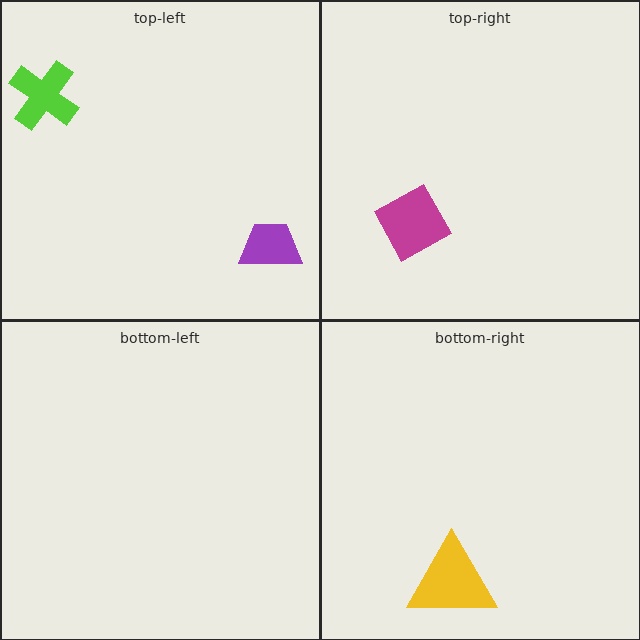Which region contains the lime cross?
The top-left region.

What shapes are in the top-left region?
The lime cross, the purple trapezoid.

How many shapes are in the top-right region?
1.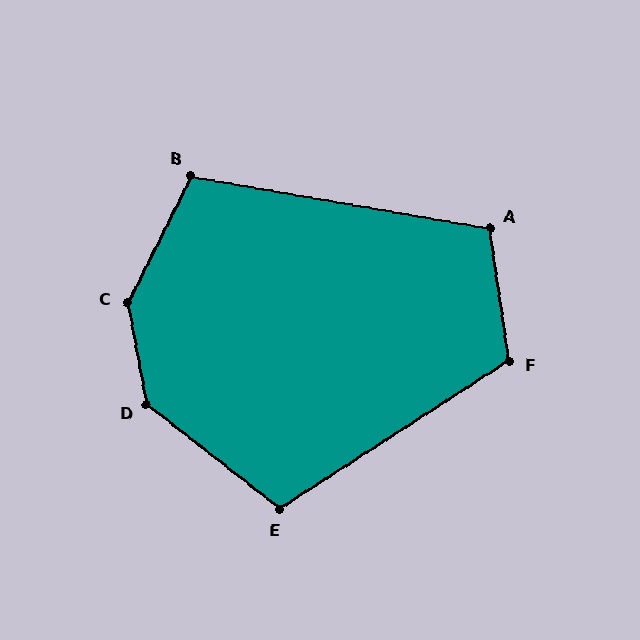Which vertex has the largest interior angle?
C, at approximately 143 degrees.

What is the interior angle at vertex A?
Approximately 108 degrees (obtuse).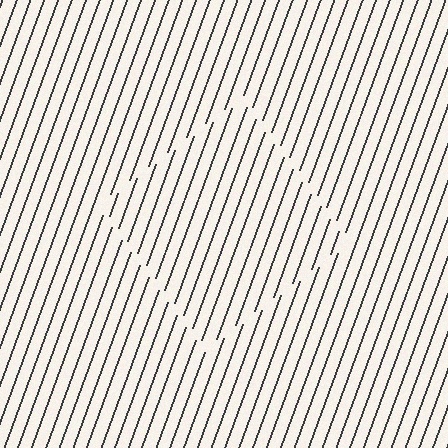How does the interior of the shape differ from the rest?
The interior of the shape contains the same grating, shifted by half a period — the contour is defined by the phase discontinuity where line-ends from the inner and outer gratings abut.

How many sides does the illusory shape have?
4 sides — the line-ends trace a square.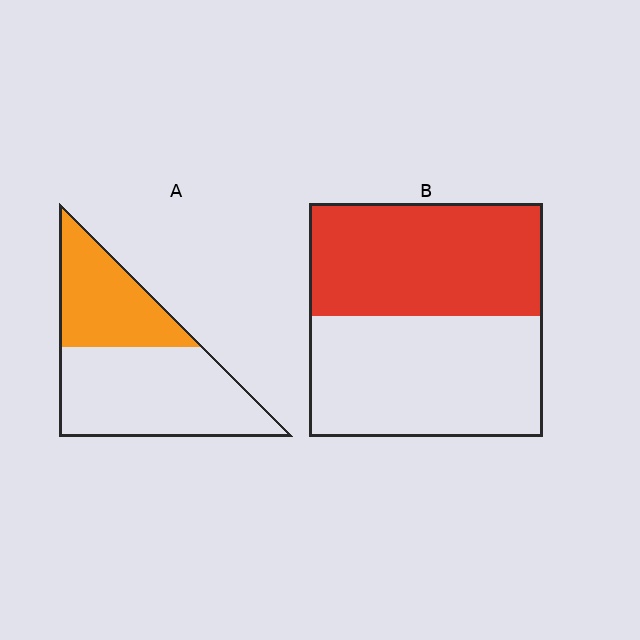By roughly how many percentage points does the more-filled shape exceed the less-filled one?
By roughly 10 percentage points (B over A).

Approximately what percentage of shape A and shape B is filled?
A is approximately 40% and B is approximately 50%.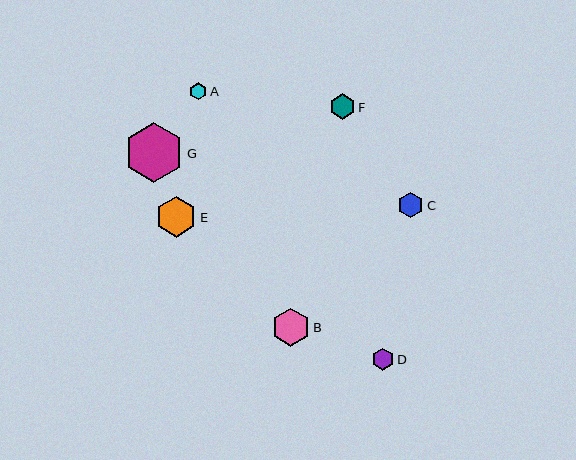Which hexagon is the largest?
Hexagon G is the largest with a size of approximately 59 pixels.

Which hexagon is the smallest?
Hexagon A is the smallest with a size of approximately 17 pixels.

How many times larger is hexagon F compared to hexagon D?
Hexagon F is approximately 1.2 times the size of hexagon D.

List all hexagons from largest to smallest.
From largest to smallest: G, E, B, C, F, D, A.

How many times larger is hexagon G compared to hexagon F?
Hexagon G is approximately 2.3 times the size of hexagon F.